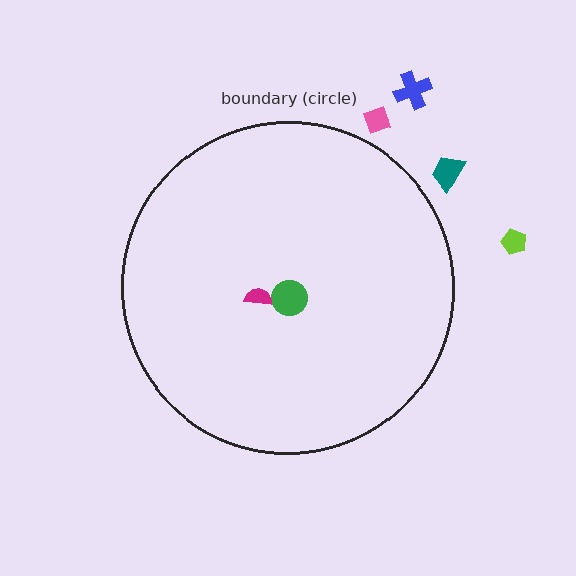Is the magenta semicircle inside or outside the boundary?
Inside.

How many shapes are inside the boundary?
2 inside, 4 outside.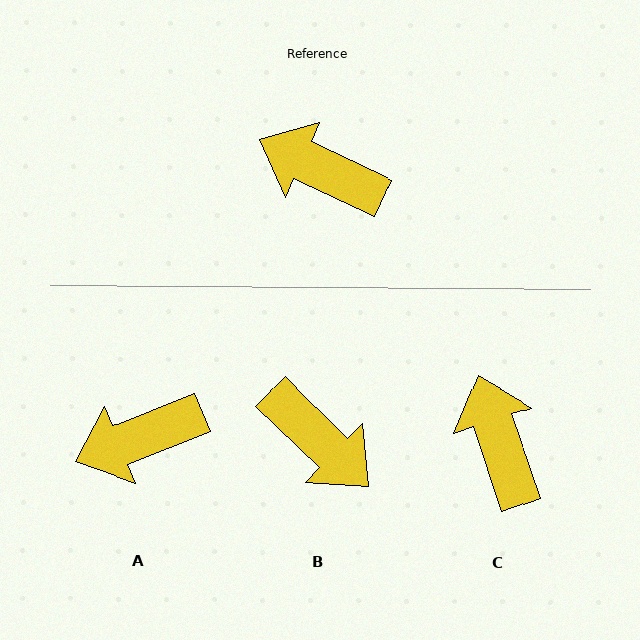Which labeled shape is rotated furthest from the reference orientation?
B, about 161 degrees away.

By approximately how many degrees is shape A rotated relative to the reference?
Approximately 47 degrees counter-clockwise.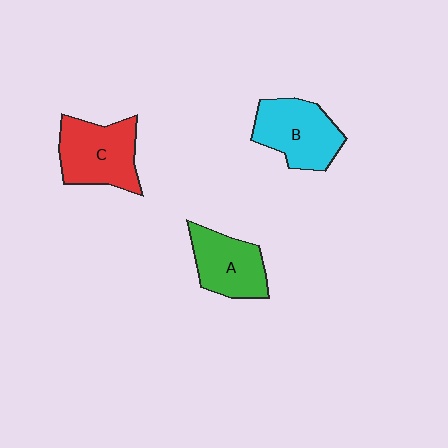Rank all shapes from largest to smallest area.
From largest to smallest: C (red), B (cyan), A (green).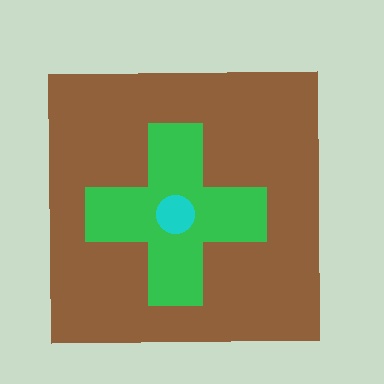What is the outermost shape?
The brown square.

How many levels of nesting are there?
3.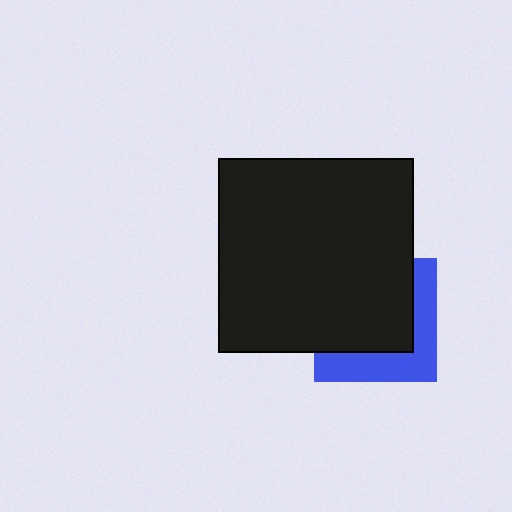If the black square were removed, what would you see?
You would see the complete blue square.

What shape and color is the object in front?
The object in front is a black square.